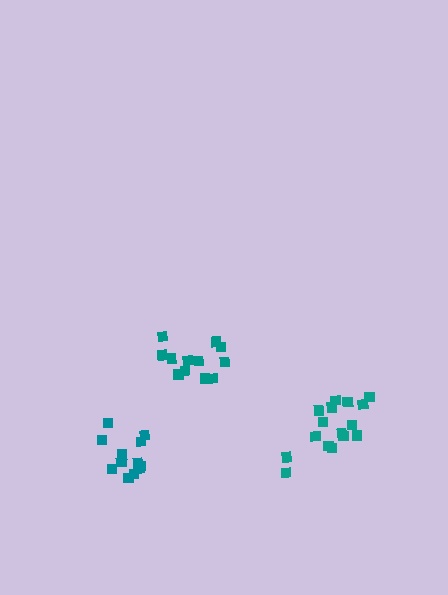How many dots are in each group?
Group 1: 12 dots, Group 2: 12 dots, Group 3: 16 dots (40 total).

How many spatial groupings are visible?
There are 3 spatial groupings.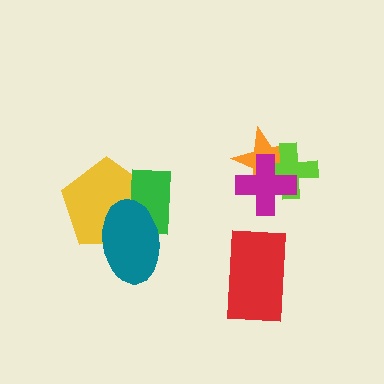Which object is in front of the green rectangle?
The teal ellipse is in front of the green rectangle.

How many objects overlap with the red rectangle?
0 objects overlap with the red rectangle.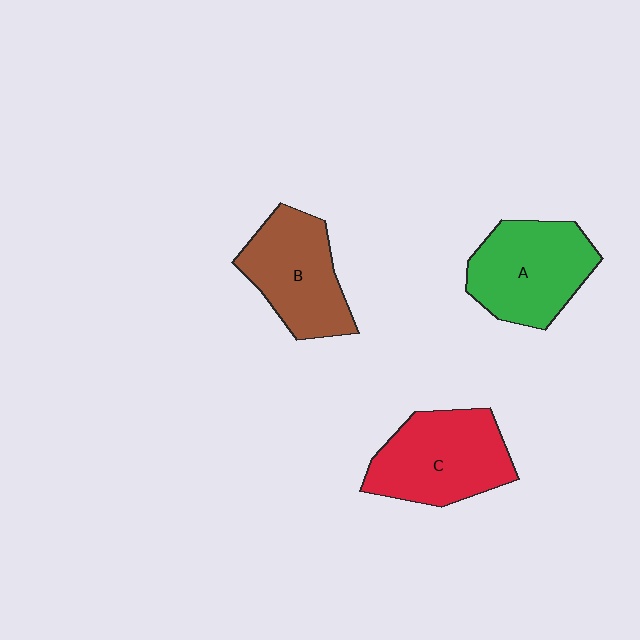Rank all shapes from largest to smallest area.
From largest to smallest: C (red), A (green), B (brown).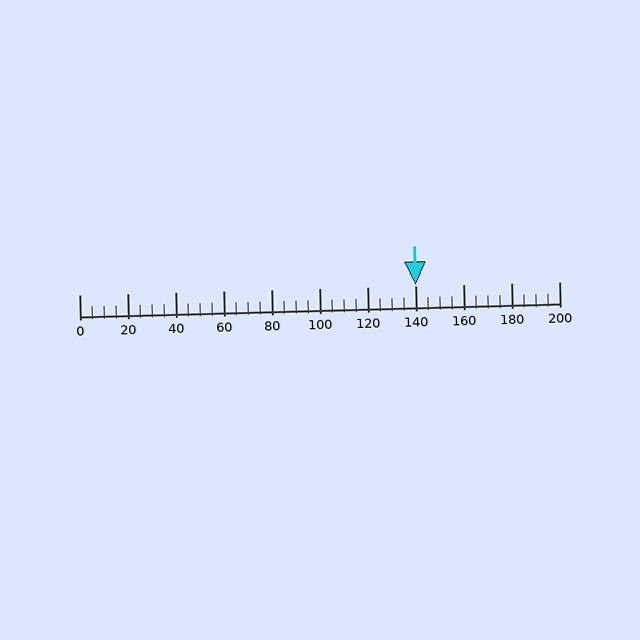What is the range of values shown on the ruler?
The ruler shows values from 0 to 200.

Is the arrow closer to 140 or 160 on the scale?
The arrow is closer to 140.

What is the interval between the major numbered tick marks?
The major tick marks are spaced 20 units apart.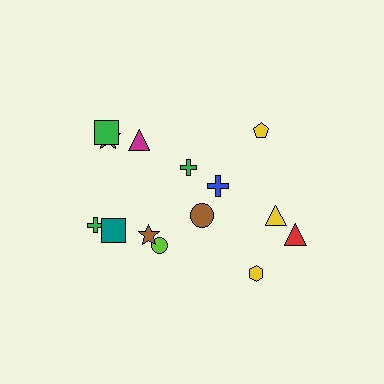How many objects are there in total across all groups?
There are 14 objects.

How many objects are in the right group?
There are 6 objects.